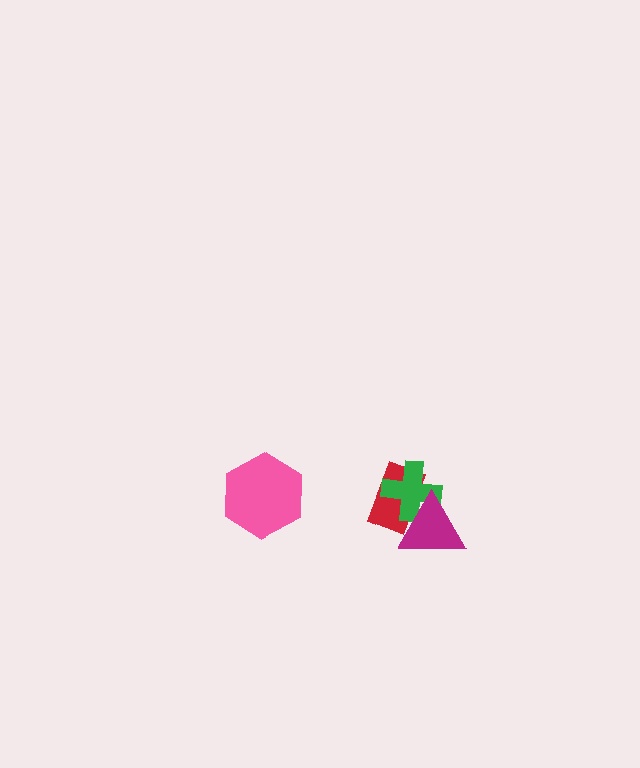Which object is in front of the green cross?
The magenta triangle is in front of the green cross.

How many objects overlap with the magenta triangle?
2 objects overlap with the magenta triangle.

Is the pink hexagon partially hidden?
No, no other shape covers it.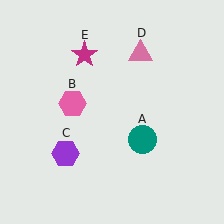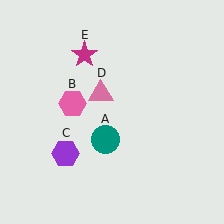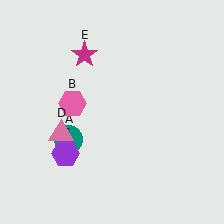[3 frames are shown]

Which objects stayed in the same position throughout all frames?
Pink hexagon (object B) and purple hexagon (object C) and magenta star (object E) remained stationary.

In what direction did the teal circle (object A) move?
The teal circle (object A) moved left.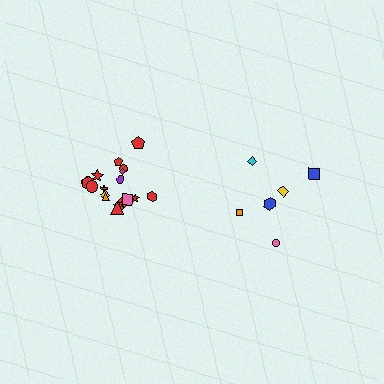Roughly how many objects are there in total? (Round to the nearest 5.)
Roughly 25 objects in total.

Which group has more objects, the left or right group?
The left group.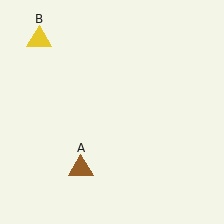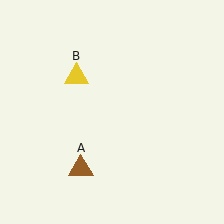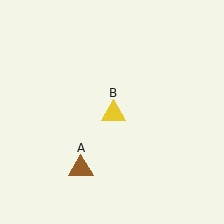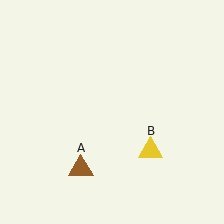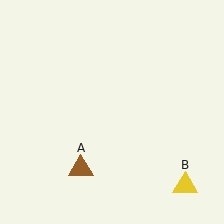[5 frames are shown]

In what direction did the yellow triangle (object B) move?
The yellow triangle (object B) moved down and to the right.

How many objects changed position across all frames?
1 object changed position: yellow triangle (object B).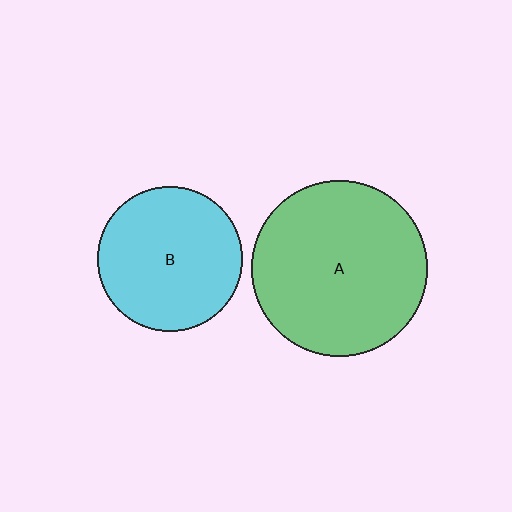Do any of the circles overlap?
No, none of the circles overlap.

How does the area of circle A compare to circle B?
Approximately 1.5 times.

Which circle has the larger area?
Circle A (green).